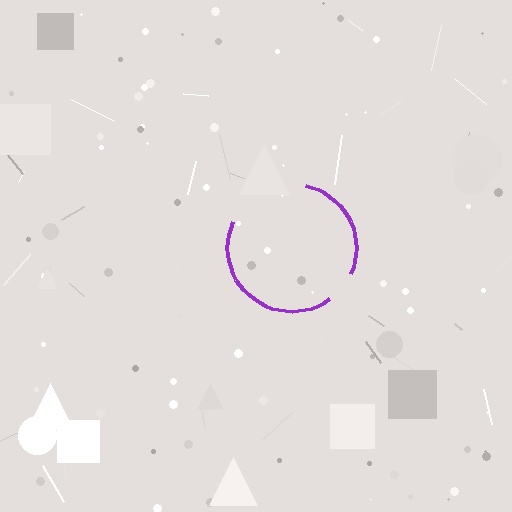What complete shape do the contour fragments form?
The contour fragments form a circle.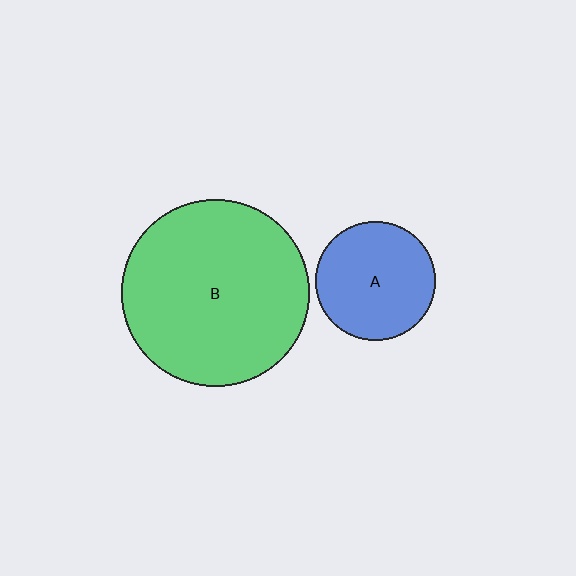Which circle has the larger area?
Circle B (green).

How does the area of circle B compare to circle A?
Approximately 2.5 times.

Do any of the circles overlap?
No, none of the circles overlap.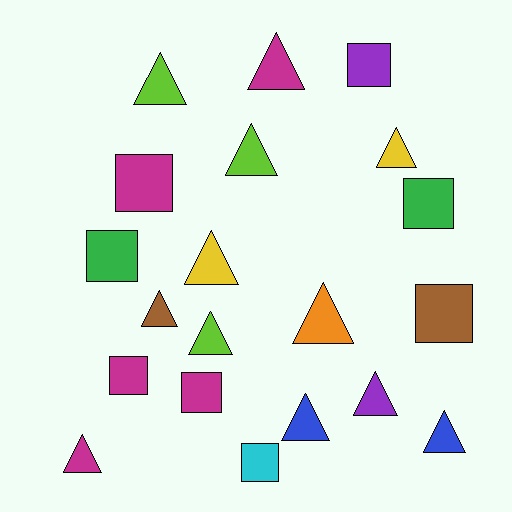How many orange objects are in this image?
There is 1 orange object.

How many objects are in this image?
There are 20 objects.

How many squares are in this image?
There are 8 squares.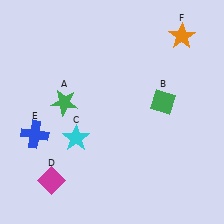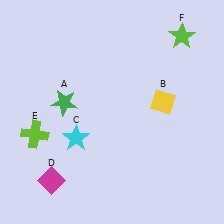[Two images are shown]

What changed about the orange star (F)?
In Image 1, F is orange. In Image 2, it changed to lime.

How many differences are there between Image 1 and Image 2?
There are 3 differences between the two images.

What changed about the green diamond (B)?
In Image 1, B is green. In Image 2, it changed to yellow.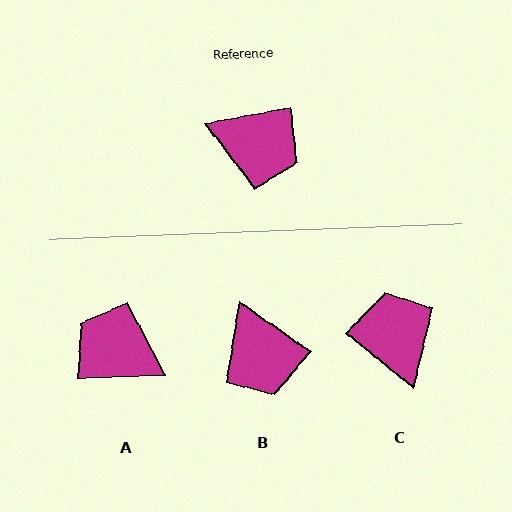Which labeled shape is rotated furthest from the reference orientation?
A, about 170 degrees away.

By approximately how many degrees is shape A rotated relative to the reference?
Approximately 170 degrees counter-clockwise.